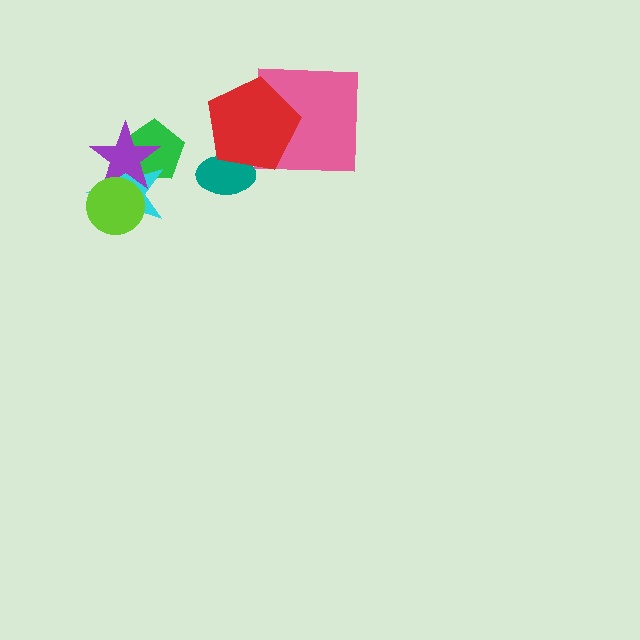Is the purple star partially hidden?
Yes, it is partially covered by another shape.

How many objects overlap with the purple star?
3 objects overlap with the purple star.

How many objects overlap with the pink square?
1 object overlaps with the pink square.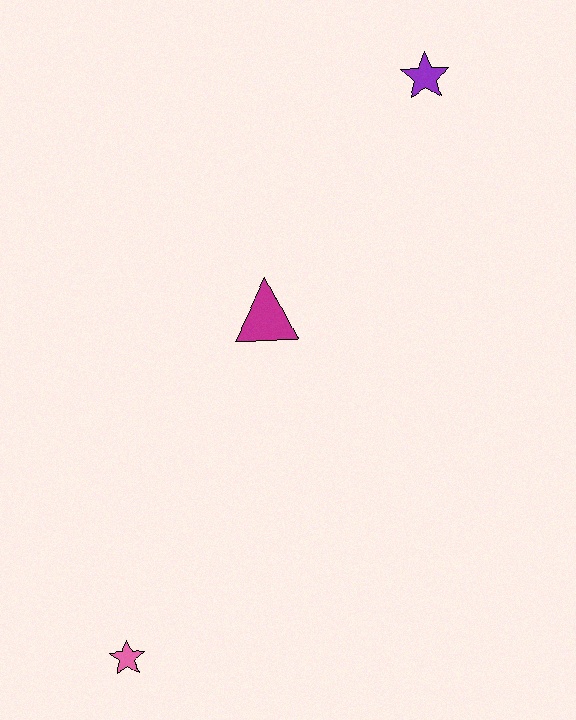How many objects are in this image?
There are 3 objects.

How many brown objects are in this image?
There are no brown objects.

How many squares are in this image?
There are no squares.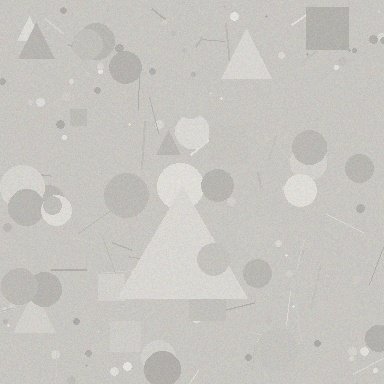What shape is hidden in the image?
A triangle is hidden in the image.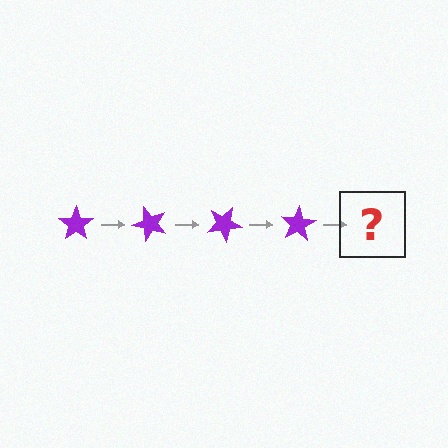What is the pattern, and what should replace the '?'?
The pattern is that the star rotates 50 degrees each step. The '?' should be a purple star rotated 200 degrees.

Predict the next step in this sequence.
The next step is a purple star rotated 200 degrees.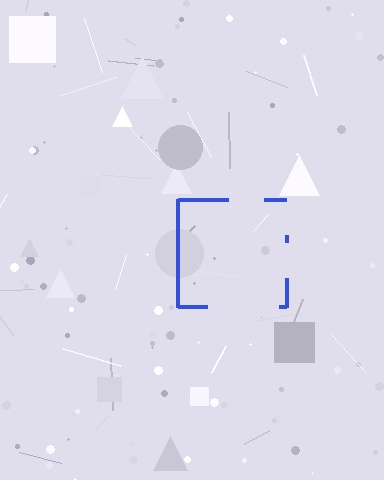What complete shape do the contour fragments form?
The contour fragments form a square.